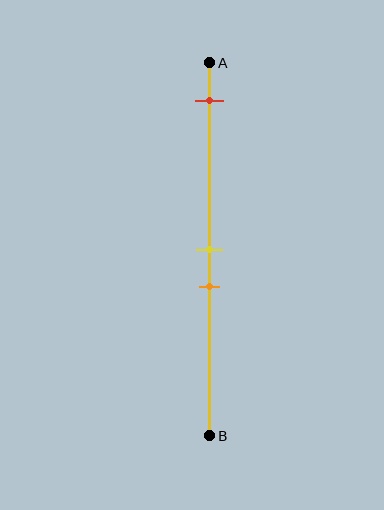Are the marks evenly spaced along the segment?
No, the marks are not evenly spaced.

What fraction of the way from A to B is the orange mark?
The orange mark is approximately 60% (0.6) of the way from A to B.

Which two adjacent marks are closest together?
The yellow and orange marks are the closest adjacent pair.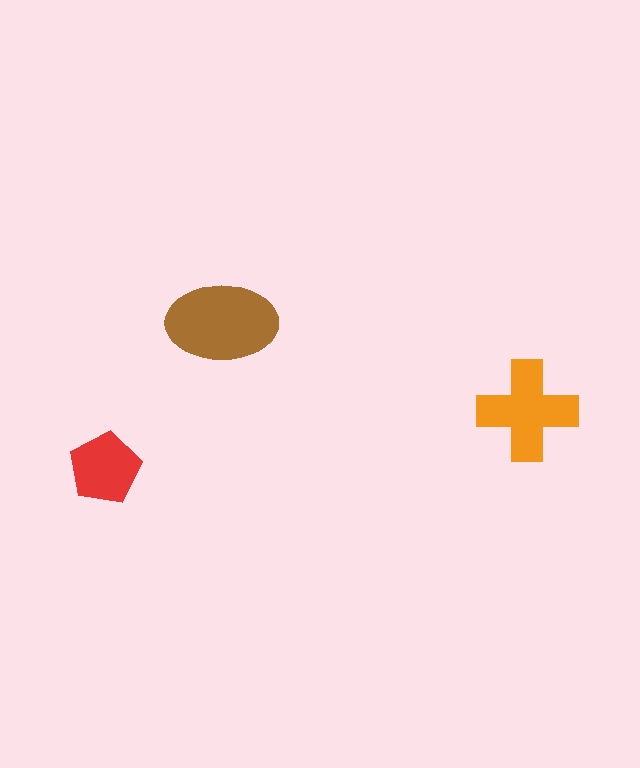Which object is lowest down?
The red pentagon is bottommost.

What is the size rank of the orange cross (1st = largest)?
2nd.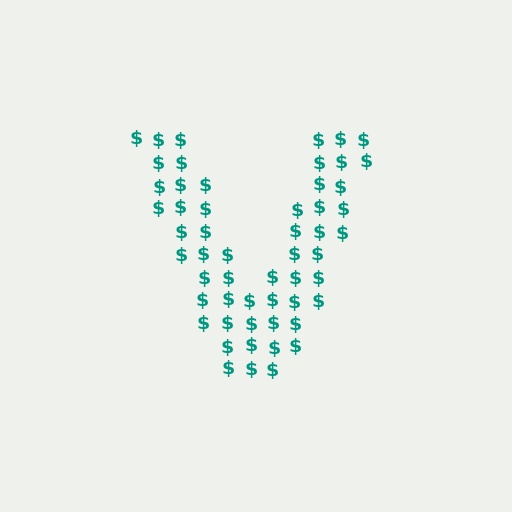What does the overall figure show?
The overall figure shows the letter V.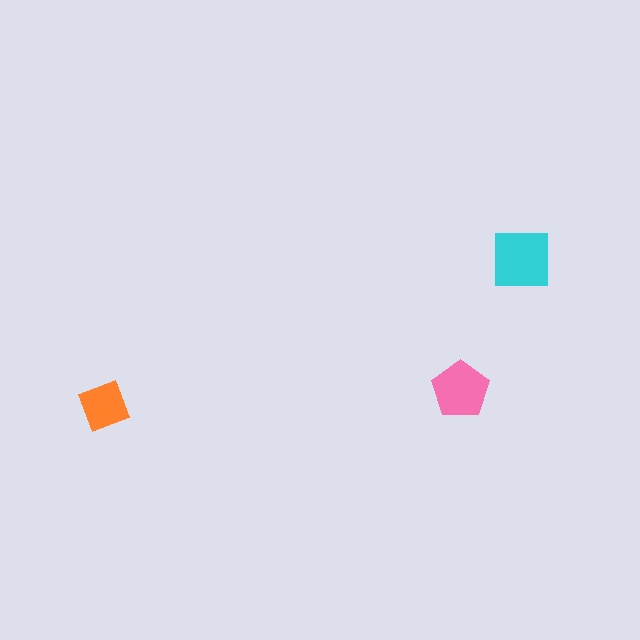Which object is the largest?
The cyan square.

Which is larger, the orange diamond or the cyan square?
The cyan square.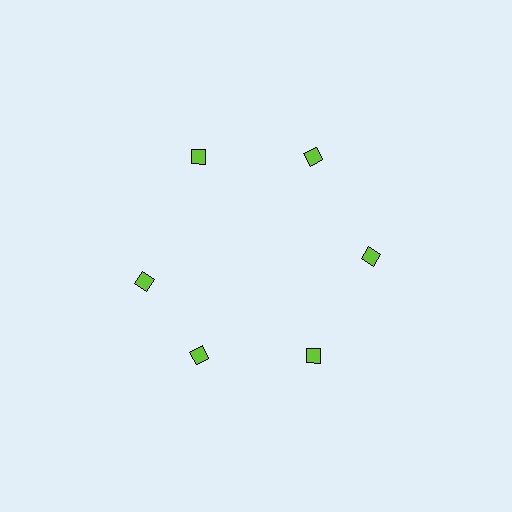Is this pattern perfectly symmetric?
No. The 6 lime diamonds are arranged in a ring, but one element near the 9 o'clock position is rotated out of alignment along the ring, breaking the 6-fold rotational symmetry.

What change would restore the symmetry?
The symmetry would be restored by rotating it back into even spacing with its neighbors so that all 6 diamonds sit at equal angles and equal distance from the center.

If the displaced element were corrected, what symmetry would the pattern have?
It would have 6-fold rotational symmetry — the pattern would map onto itself every 60 degrees.